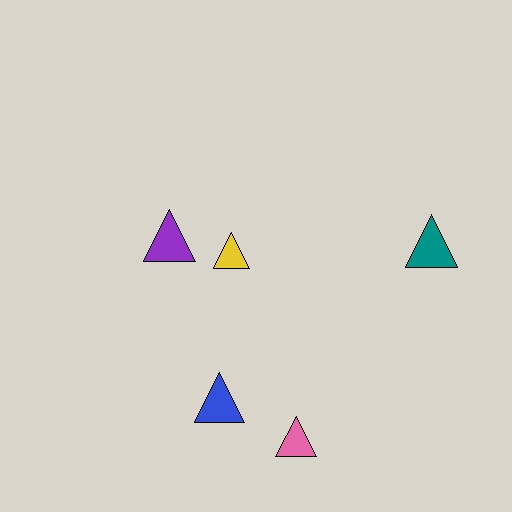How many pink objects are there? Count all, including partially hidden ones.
There is 1 pink object.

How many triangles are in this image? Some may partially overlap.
There are 5 triangles.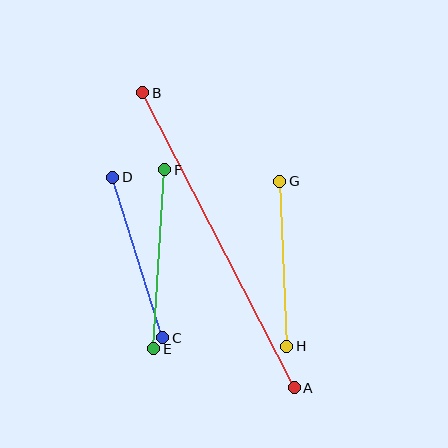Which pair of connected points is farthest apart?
Points A and B are farthest apart.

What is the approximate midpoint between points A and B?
The midpoint is at approximately (219, 240) pixels.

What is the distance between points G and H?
The distance is approximately 165 pixels.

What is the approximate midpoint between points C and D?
The midpoint is at approximately (138, 257) pixels.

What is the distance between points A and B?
The distance is approximately 332 pixels.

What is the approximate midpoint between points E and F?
The midpoint is at approximately (159, 259) pixels.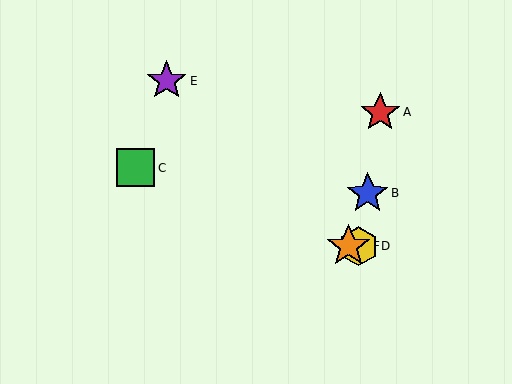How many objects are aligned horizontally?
2 objects (D, F) are aligned horizontally.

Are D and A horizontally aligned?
No, D is at y≈246 and A is at y≈112.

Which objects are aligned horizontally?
Objects D, F are aligned horizontally.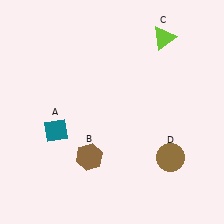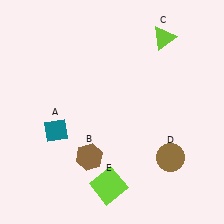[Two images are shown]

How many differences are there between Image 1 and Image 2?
There is 1 difference between the two images.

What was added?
A lime square (E) was added in Image 2.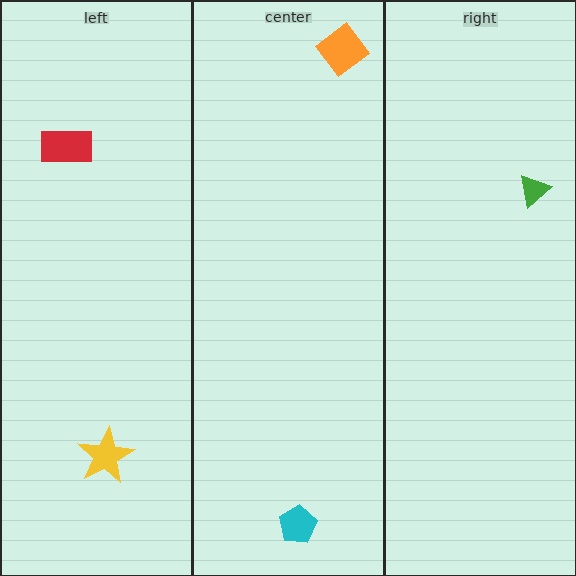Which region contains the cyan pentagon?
The center region.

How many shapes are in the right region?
1.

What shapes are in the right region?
The green triangle.